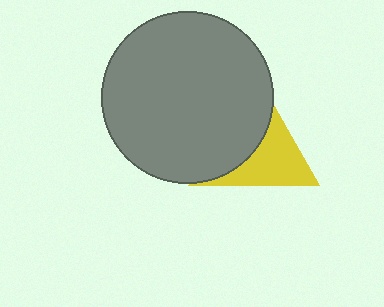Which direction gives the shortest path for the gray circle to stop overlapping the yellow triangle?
Moving left gives the shortest separation.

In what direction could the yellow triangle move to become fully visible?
The yellow triangle could move right. That would shift it out from behind the gray circle entirely.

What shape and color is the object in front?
The object in front is a gray circle.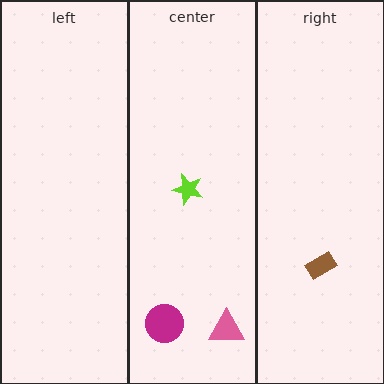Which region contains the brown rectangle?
The right region.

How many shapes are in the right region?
1.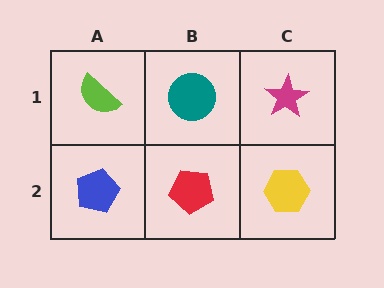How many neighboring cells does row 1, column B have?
3.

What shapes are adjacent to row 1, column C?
A yellow hexagon (row 2, column C), a teal circle (row 1, column B).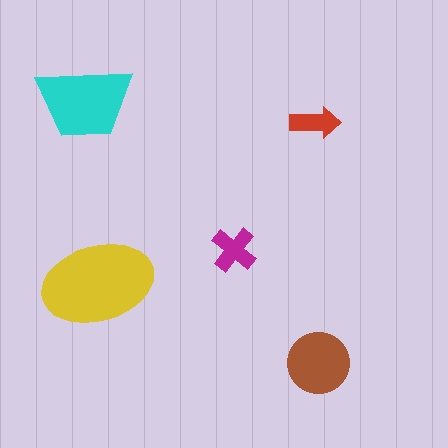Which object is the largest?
The yellow ellipse.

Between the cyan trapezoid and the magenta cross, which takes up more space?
The cyan trapezoid.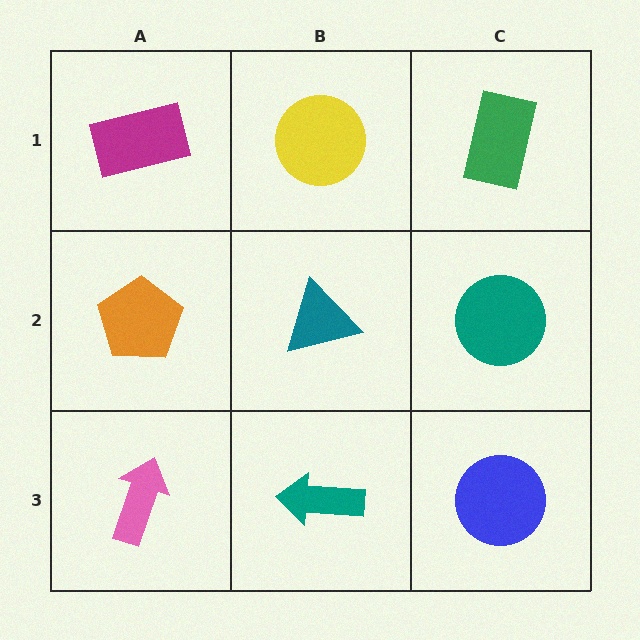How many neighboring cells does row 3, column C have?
2.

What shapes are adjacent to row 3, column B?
A teal triangle (row 2, column B), a pink arrow (row 3, column A), a blue circle (row 3, column C).